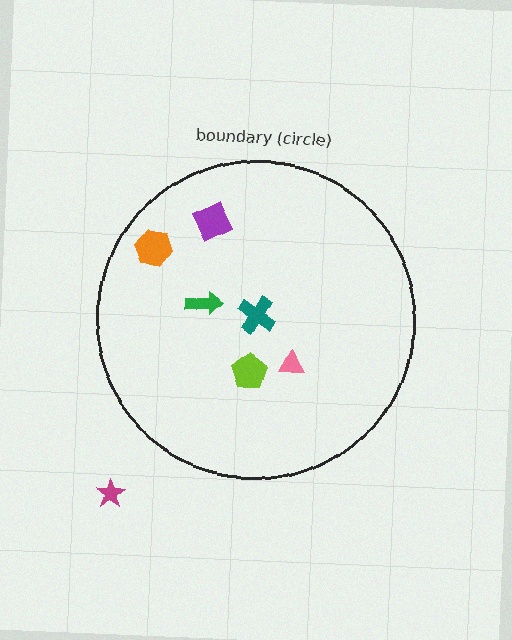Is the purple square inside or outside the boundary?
Inside.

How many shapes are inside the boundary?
6 inside, 1 outside.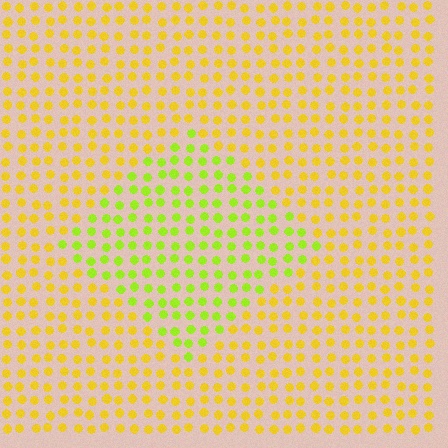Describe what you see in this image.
The image is filled with small yellow elements in a uniform arrangement. A diamond-shaped region is visible where the elements are tinted to a slightly different hue, forming a subtle color boundary.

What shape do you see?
I see a diamond.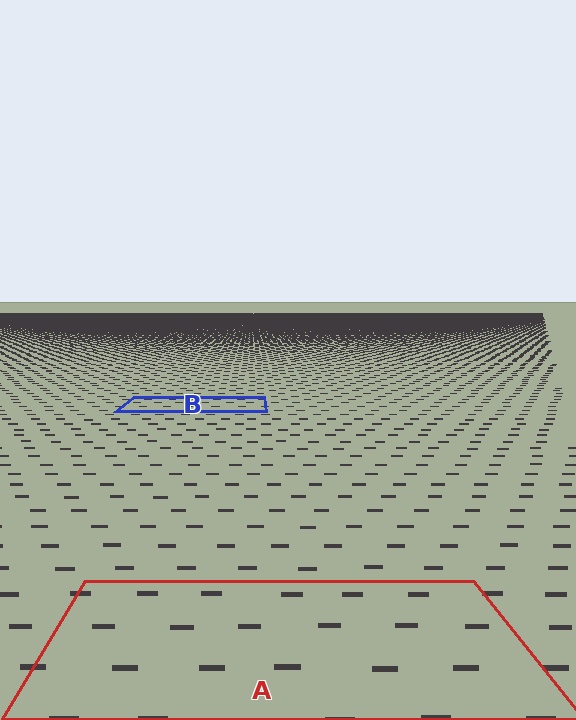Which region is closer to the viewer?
Region A is closer. The texture elements there are larger and more spread out.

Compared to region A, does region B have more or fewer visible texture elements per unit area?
Region B has more texture elements per unit area — they are packed more densely because it is farther away.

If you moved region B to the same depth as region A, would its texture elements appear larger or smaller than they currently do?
They would appear larger. At a closer depth, the same texture elements are projected at a bigger on-screen size.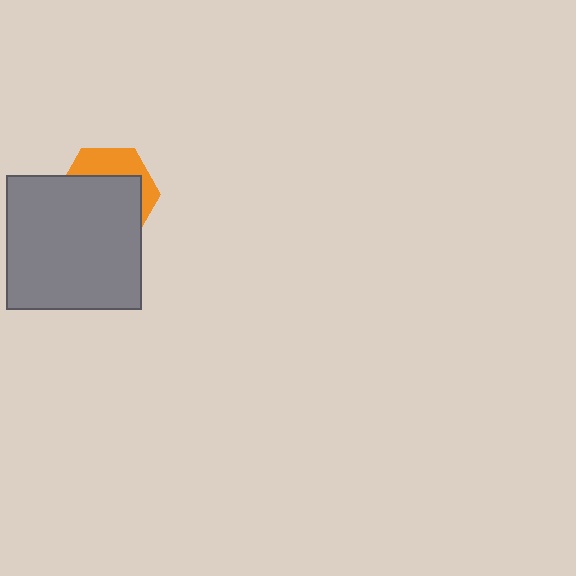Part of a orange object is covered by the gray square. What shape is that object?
It is a hexagon.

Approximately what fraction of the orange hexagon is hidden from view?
Roughly 66% of the orange hexagon is hidden behind the gray square.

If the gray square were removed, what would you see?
You would see the complete orange hexagon.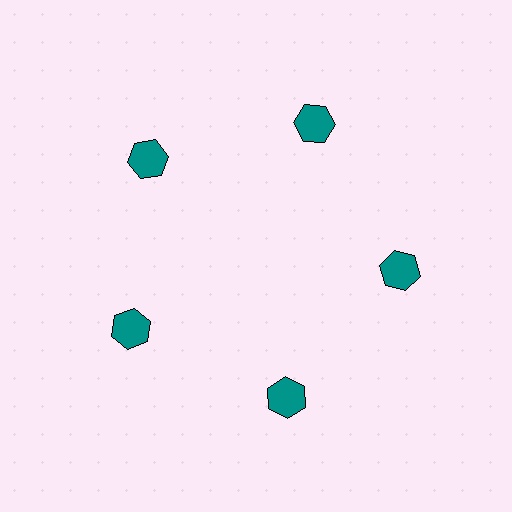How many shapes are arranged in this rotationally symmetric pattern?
There are 5 shapes, arranged in 5 groups of 1.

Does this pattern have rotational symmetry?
Yes, this pattern has 5-fold rotational symmetry. It looks the same after rotating 72 degrees around the center.